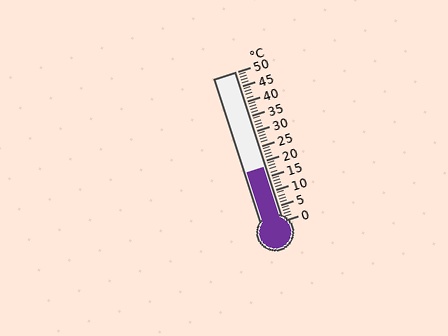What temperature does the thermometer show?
The thermometer shows approximately 18°C.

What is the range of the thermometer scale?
The thermometer scale ranges from 0°C to 50°C.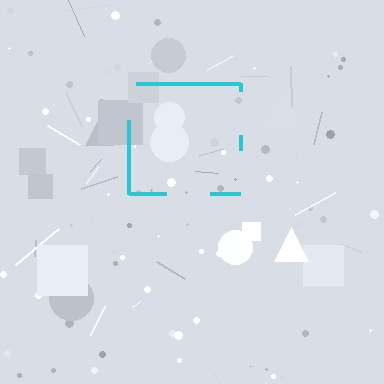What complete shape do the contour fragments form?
The contour fragments form a square.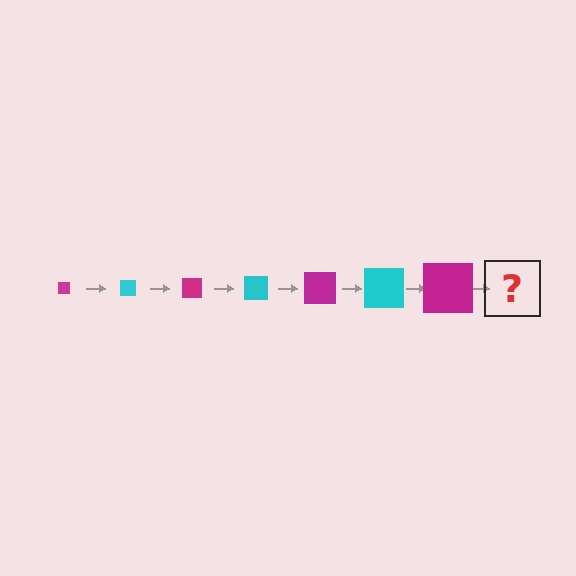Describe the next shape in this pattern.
It should be a cyan square, larger than the previous one.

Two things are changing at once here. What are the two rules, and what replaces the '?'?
The two rules are that the square grows larger each step and the color cycles through magenta and cyan. The '?' should be a cyan square, larger than the previous one.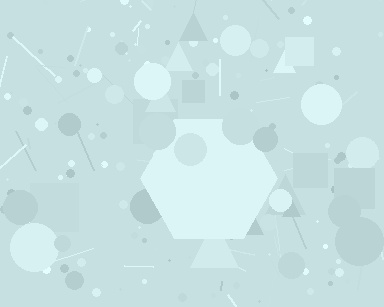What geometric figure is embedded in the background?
A hexagon is embedded in the background.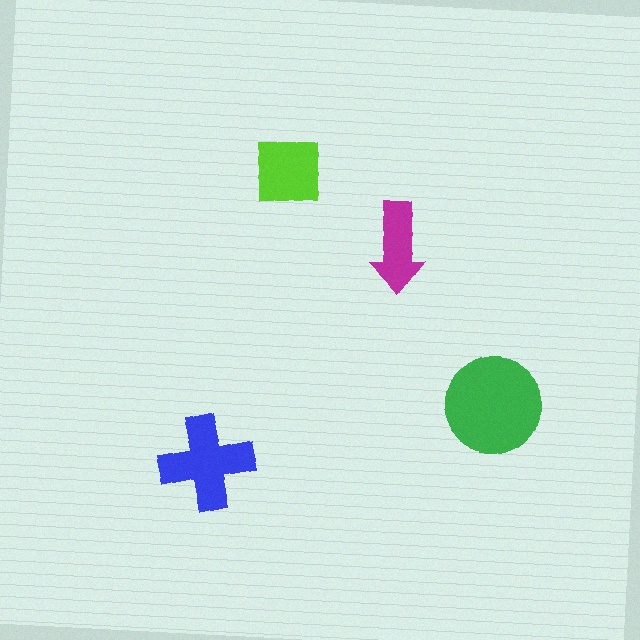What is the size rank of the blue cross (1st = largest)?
2nd.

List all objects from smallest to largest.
The magenta arrow, the lime square, the blue cross, the green circle.